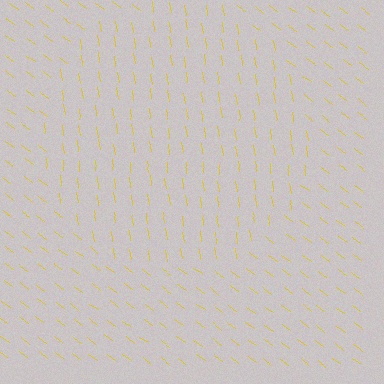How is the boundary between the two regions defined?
The boundary is defined purely by a change in line orientation (approximately 45 degrees difference). All lines are the same color and thickness.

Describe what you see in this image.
The image is filled with small yellow line segments. A circle region in the image has lines oriented differently from the surrounding lines, creating a visible texture boundary.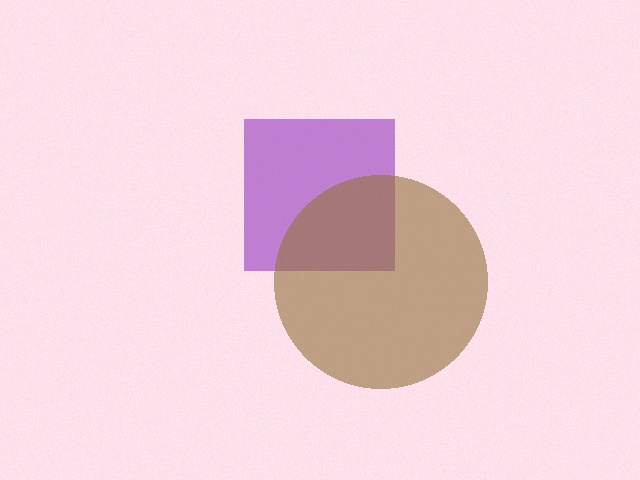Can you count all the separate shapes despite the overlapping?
Yes, there are 2 separate shapes.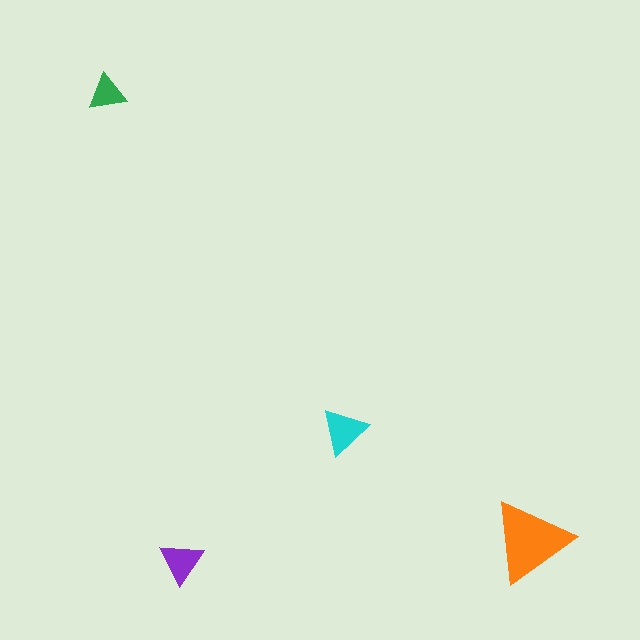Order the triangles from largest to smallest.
the orange one, the cyan one, the purple one, the green one.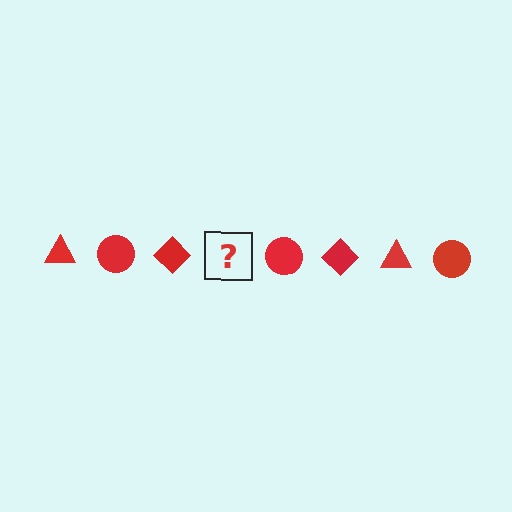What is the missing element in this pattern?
The missing element is a red triangle.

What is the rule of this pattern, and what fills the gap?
The rule is that the pattern cycles through triangle, circle, diamond shapes in red. The gap should be filled with a red triangle.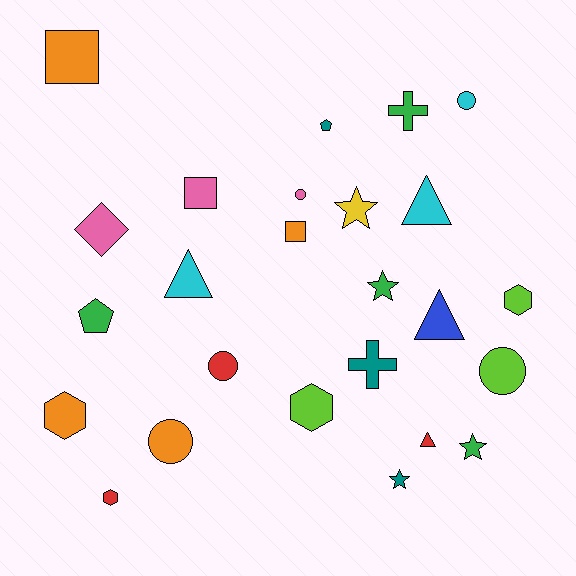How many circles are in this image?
There are 5 circles.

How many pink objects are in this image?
There are 3 pink objects.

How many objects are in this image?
There are 25 objects.